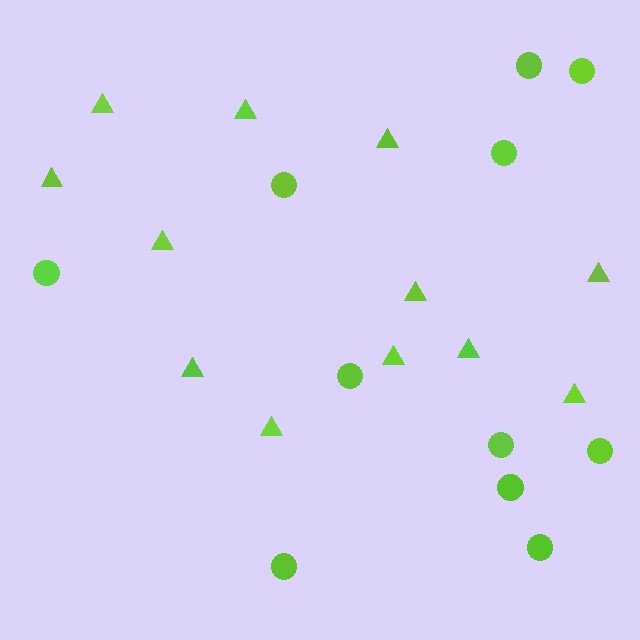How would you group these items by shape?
There are 2 groups: one group of triangles (12) and one group of circles (11).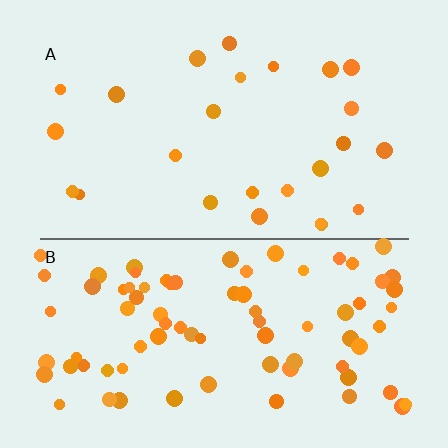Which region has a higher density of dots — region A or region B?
B (the bottom).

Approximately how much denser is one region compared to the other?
Approximately 3.2× — region B over region A.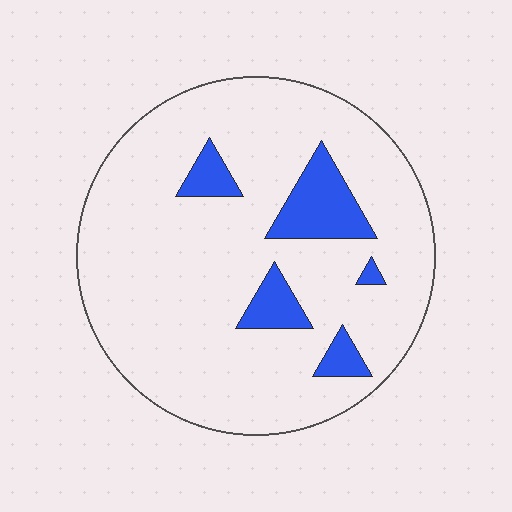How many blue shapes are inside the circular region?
5.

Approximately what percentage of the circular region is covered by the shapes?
Approximately 10%.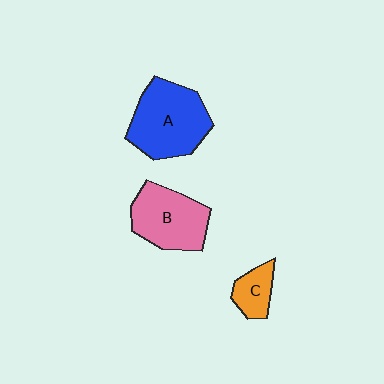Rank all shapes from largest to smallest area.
From largest to smallest: A (blue), B (pink), C (orange).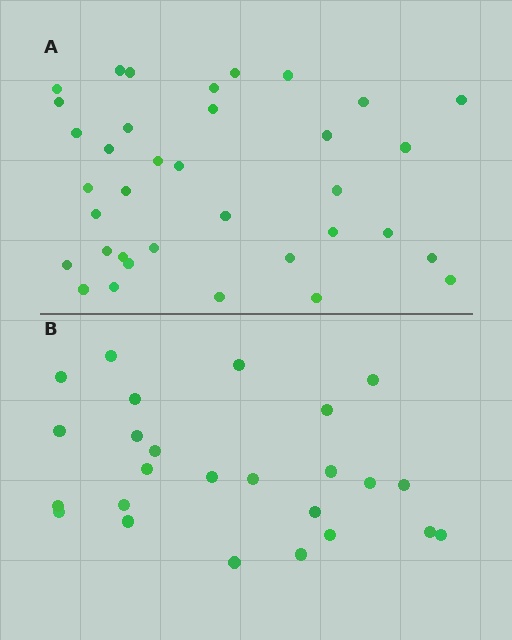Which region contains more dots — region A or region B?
Region A (the top region) has more dots.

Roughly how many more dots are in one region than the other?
Region A has roughly 12 or so more dots than region B.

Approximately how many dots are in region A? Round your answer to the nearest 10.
About 40 dots. (The exact count is 36, which rounds to 40.)